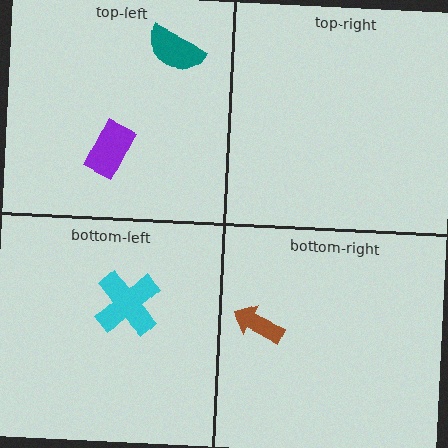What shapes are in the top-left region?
The teal semicircle, the purple rectangle.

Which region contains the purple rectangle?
The top-left region.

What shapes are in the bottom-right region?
The brown arrow.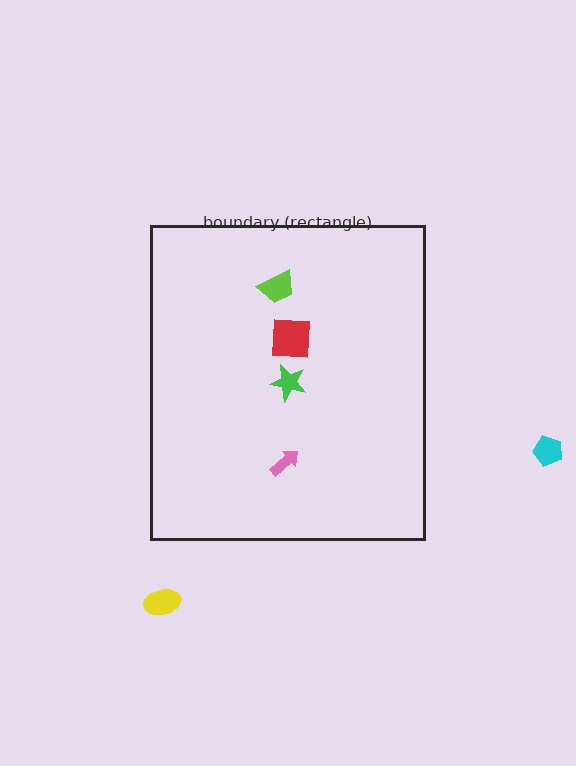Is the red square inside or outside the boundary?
Inside.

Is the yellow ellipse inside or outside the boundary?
Outside.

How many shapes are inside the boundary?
4 inside, 2 outside.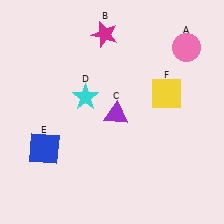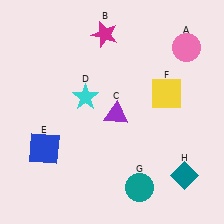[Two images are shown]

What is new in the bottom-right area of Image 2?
A teal diamond (H) was added in the bottom-right area of Image 2.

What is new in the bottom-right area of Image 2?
A teal circle (G) was added in the bottom-right area of Image 2.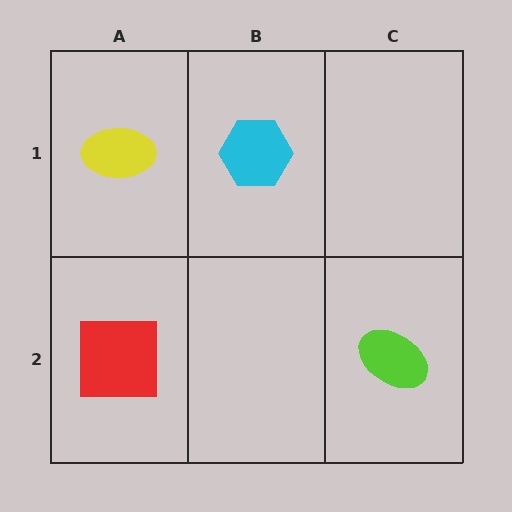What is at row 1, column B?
A cyan hexagon.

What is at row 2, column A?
A red square.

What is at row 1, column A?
A yellow ellipse.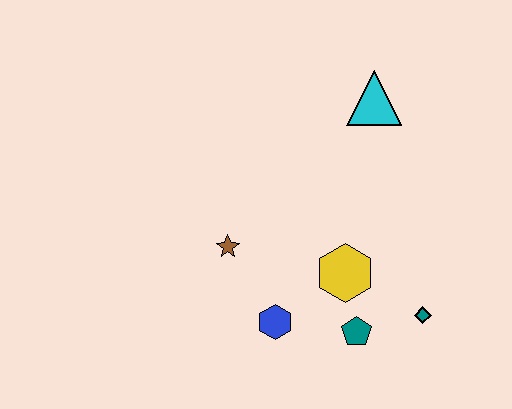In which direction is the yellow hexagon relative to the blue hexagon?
The yellow hexagon is to the right of the blue hexagon.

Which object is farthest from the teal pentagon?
The cyan triangle is farthest from the teal pentagon.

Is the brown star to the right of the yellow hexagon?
No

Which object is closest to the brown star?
The blue hexagon is closest to the brown star.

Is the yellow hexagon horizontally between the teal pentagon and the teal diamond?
No